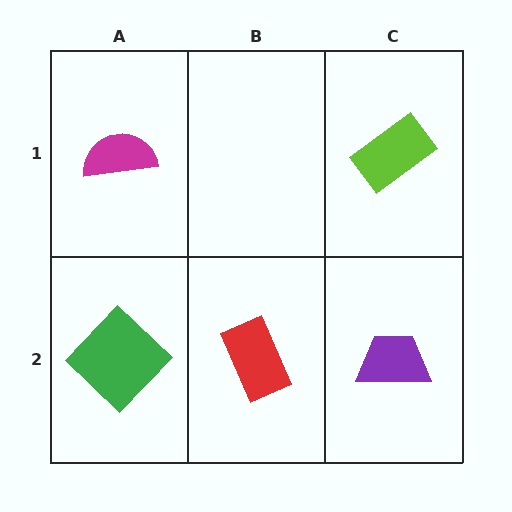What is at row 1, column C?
A lime rectangle.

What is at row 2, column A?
A green diamond.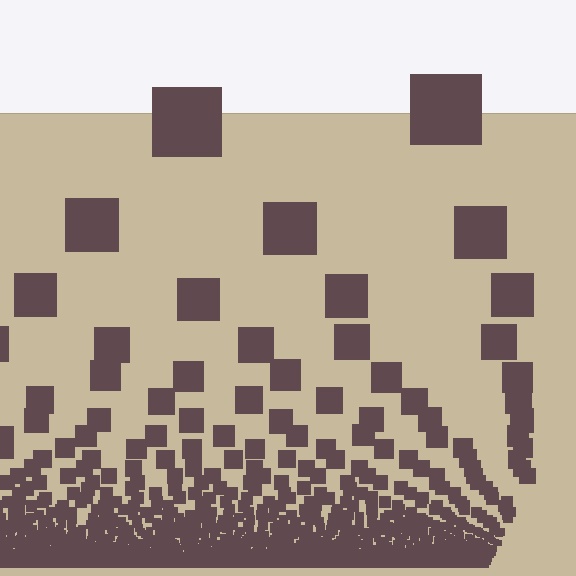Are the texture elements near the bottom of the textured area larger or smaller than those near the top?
Smaller. The gradient is inverted — elements near the bottom are smaller and denser.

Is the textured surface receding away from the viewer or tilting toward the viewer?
The surface appears to tilt toward the viewer. Texture elements get larger and sparser toward the top.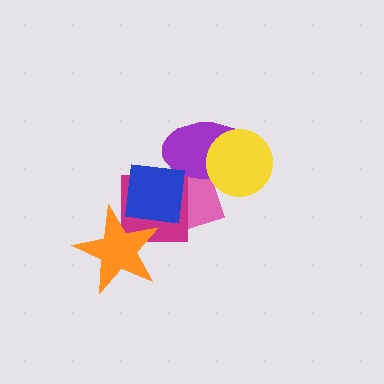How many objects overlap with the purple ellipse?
2 objects overlap with the purple ellipse.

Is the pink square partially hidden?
Yes, it is partially covered by another shape.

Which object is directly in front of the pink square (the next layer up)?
The magenta square is directly in front of the pink square.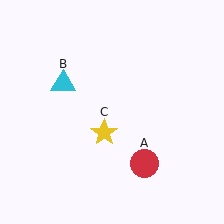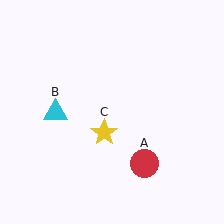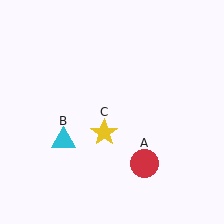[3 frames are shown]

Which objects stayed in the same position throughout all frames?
Red circle (object A) and yellow star (object C) remained stationary.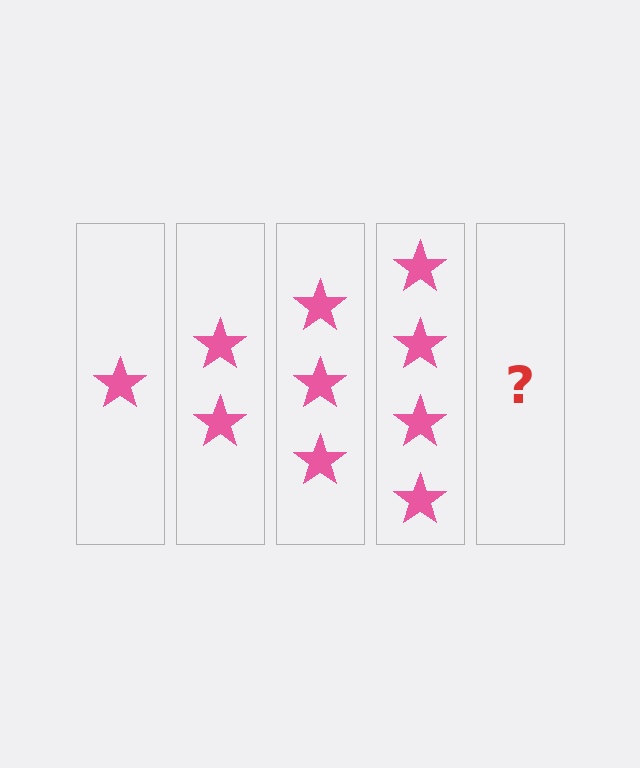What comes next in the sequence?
The next element should be 5 stars.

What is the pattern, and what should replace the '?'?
The pattern is that each step adds one more star. The '?' should be 5 stars.